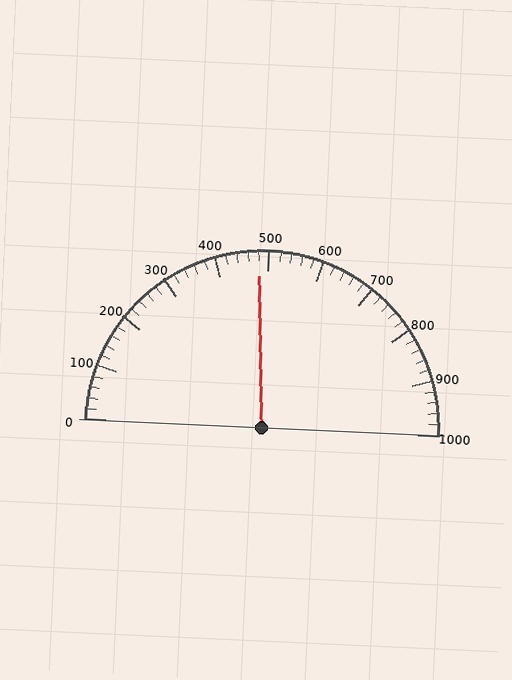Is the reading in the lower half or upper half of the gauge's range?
The reading is in the lower half of the range (0 to 1000).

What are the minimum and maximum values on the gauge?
The gauge ranges from 0 to 1000.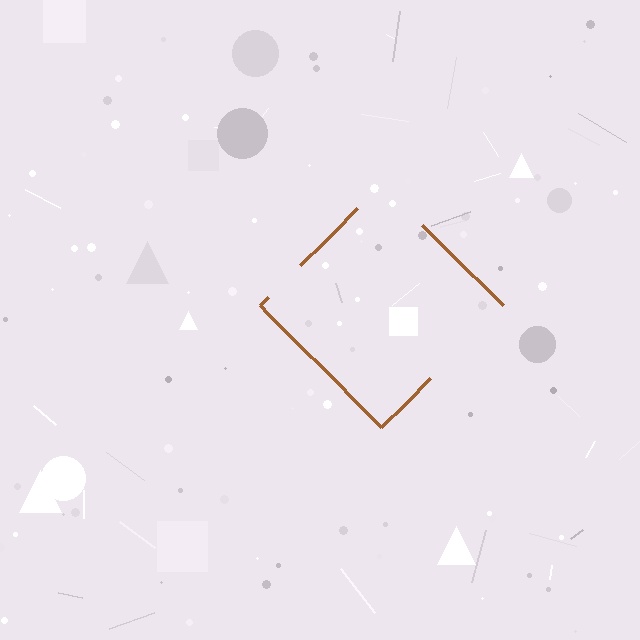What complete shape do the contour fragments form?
The contour fragments form a diamond.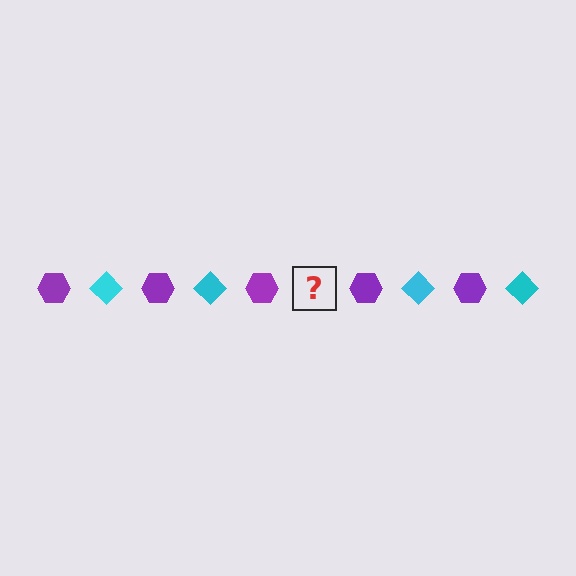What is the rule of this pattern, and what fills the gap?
The rule is that the pattern alternates between purple hexagon and cyan diamond. The gap should be filled with a cyan diamond.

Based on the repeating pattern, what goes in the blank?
The blank should be a cyan diamond.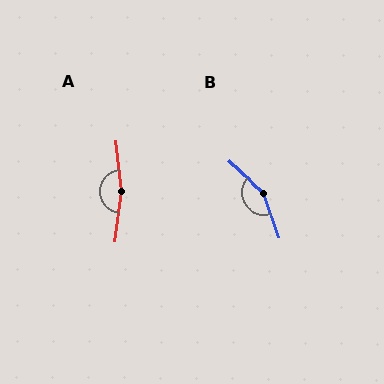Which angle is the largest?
A, at approximately 167 degrees.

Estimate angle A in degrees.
Approximately 167 degrees.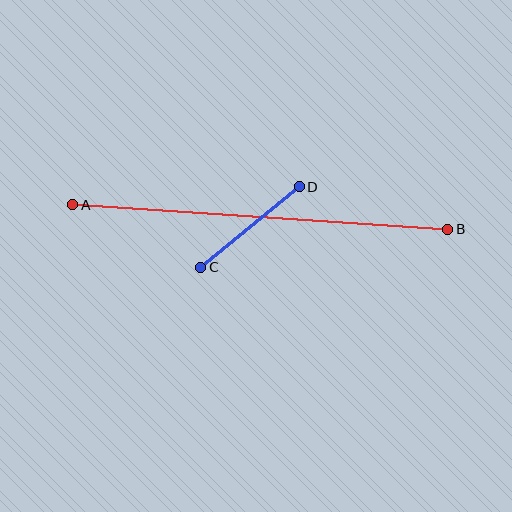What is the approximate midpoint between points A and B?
The midpoint is at approximately (260, 217) pixels.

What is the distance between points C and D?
The distance is approximately 127 pixels.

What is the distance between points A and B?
The distance is approximately 376 pixels.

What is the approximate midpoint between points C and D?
The midpoint is at approximately (250, 227) pixels.